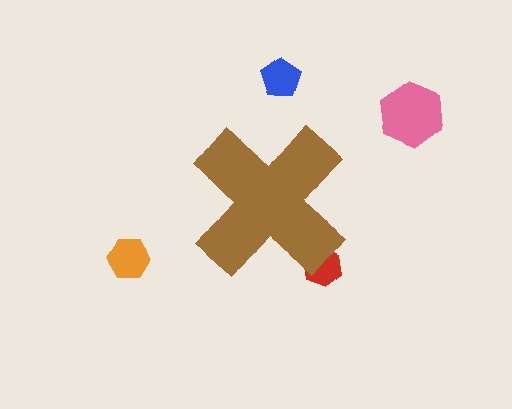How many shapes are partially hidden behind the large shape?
1 shape is partially hidden.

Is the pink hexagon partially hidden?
No, the pink hexagon is fully visible.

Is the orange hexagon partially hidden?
No, the orange hexagon is fully visible.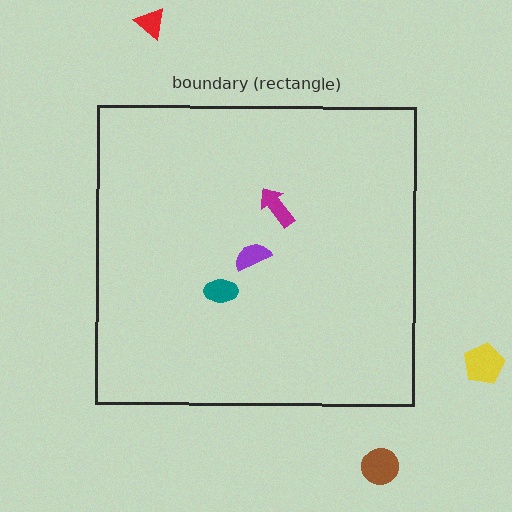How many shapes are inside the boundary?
3 inside, 3 outside.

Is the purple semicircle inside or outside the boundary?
Inside.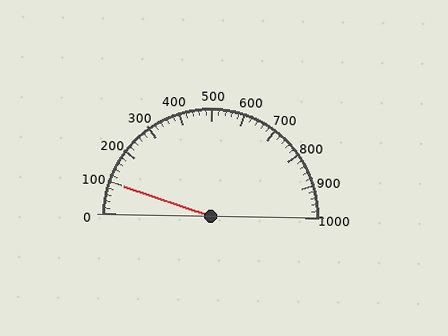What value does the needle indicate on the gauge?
The needle indicates approximately 100.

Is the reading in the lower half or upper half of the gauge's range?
The reading is in the lower half of the range (0 to 1000).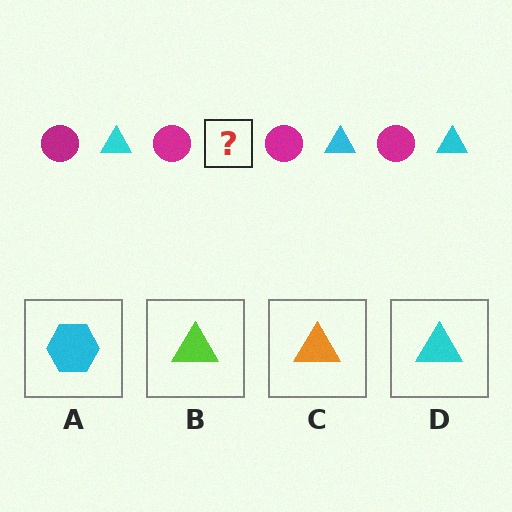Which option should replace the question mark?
Option D.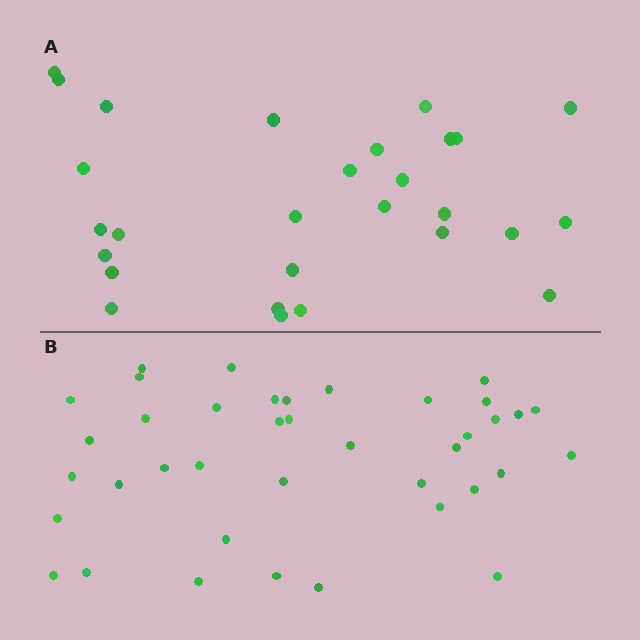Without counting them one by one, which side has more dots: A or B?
Region B (the bottom region) has more dots.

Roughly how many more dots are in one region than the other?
Region B has roughly 12 or so more dots than region A.